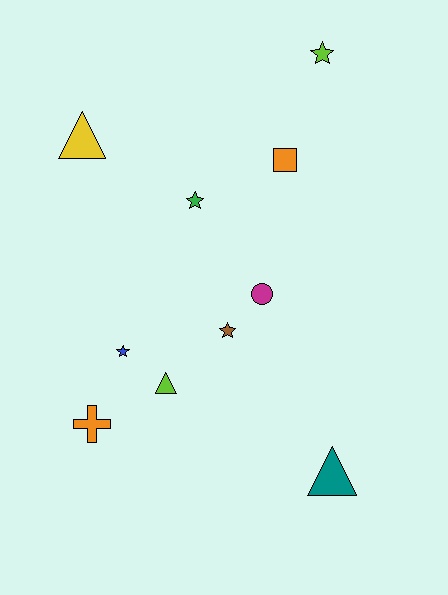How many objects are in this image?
There are 10 objects.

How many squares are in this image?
There is 1 square.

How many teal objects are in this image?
There is 1 teal object.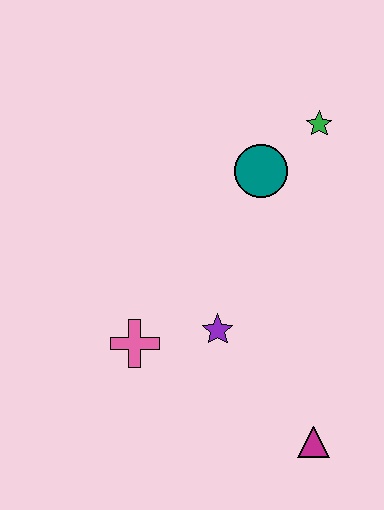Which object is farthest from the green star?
The magenta triangle is farthest from the green star.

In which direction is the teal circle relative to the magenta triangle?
The teal circle is above the magenta triangle.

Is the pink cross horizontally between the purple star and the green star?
No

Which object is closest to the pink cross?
The purple star is closest to the pink cross.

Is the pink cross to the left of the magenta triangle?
Yes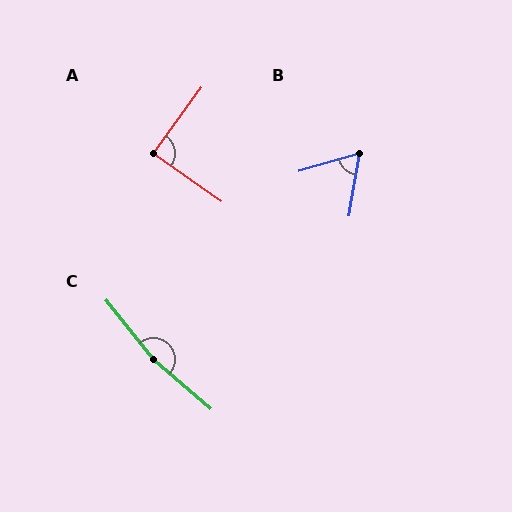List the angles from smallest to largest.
B (65°), A (89°), C (170°).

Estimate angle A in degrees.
Approximately 89 degrees.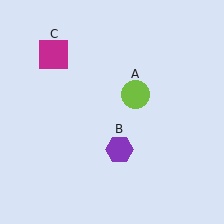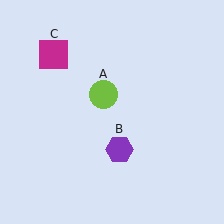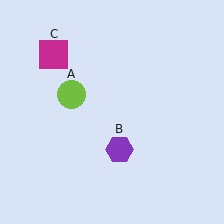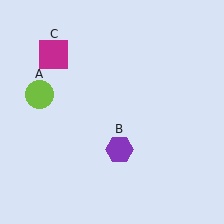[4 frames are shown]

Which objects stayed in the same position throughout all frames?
Purple hexagon (object B) and magenta square (object C) remained stationary.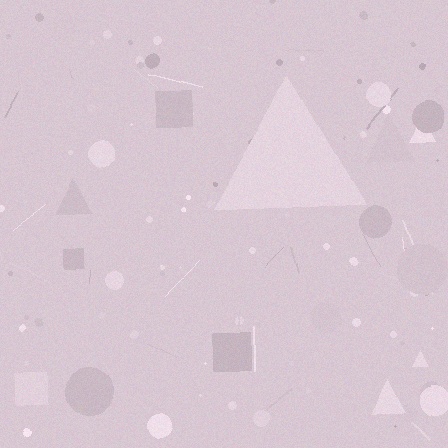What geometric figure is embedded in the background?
A triangle is embedded in the background.